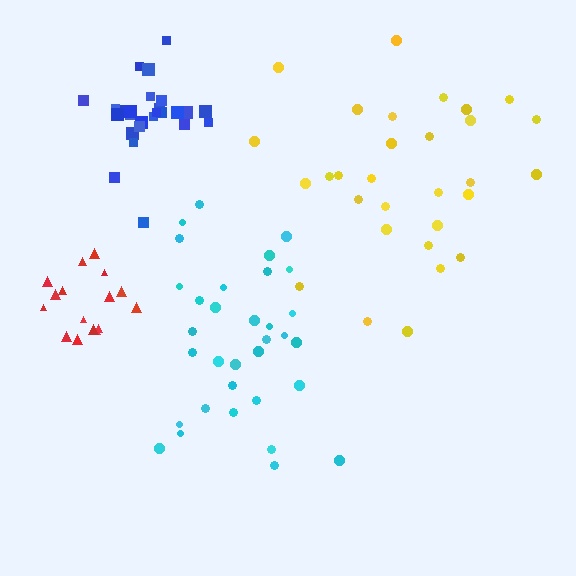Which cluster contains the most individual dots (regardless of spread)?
Cyan (33).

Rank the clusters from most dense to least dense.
red, blue, cyan, yellow.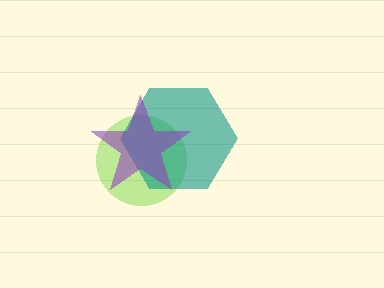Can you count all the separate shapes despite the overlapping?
Yes, there are 3 separate shapes.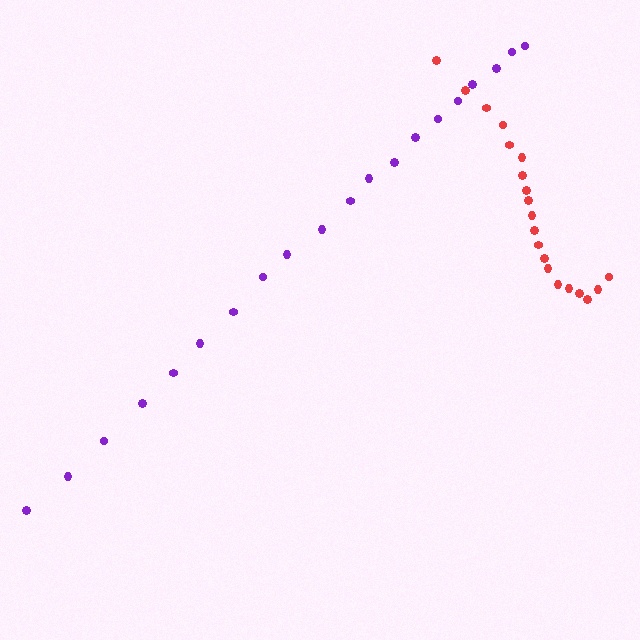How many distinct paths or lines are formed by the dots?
There are 2 distinct paths.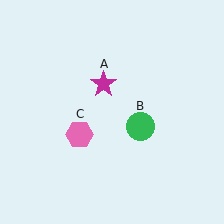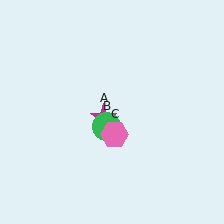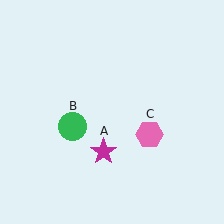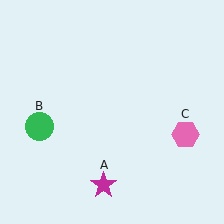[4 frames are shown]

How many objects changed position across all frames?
3 objects changed position: magenta star (object A), green circle (object B), pink hexagon (object C).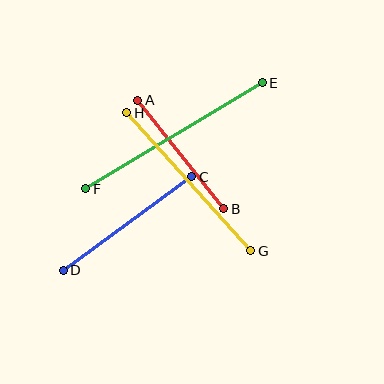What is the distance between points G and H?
The distance is approximately 186 pixels.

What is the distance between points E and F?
The distance is approximately 206 pixels.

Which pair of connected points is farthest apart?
Points E and F are farthest apart.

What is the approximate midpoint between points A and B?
The midpoint is at approximately (181, 155) pixels.